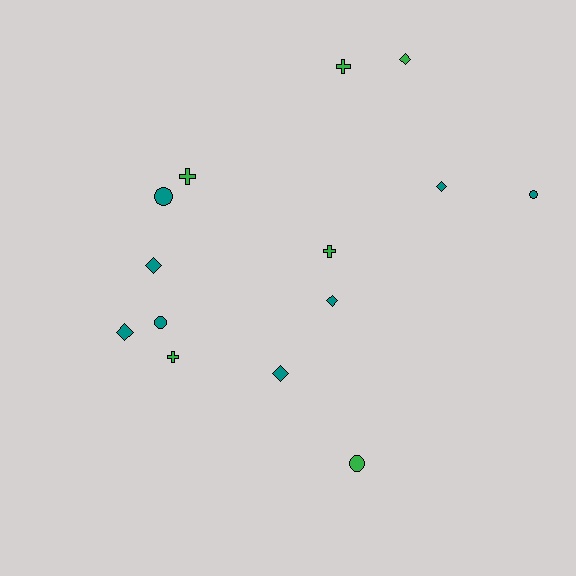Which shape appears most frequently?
Diamond, with 6 objects.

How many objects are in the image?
There are 14 objects.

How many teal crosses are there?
There are no teal crosses.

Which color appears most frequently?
Teal, with 8 objects.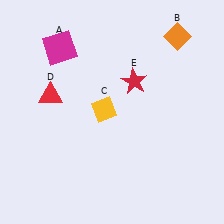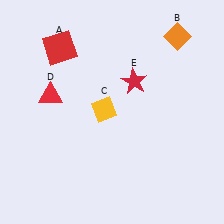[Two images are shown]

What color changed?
The square (A) changed from magenta in Image 1 to red in Image 2.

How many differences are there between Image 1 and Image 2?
There is 1 difference between the two images.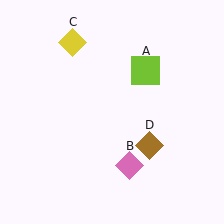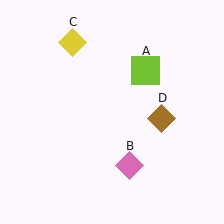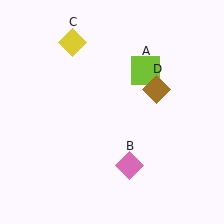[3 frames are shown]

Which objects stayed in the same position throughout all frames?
Lime square (object A) and pink diamond (object B) and yellow diamond (object C) remained stationary.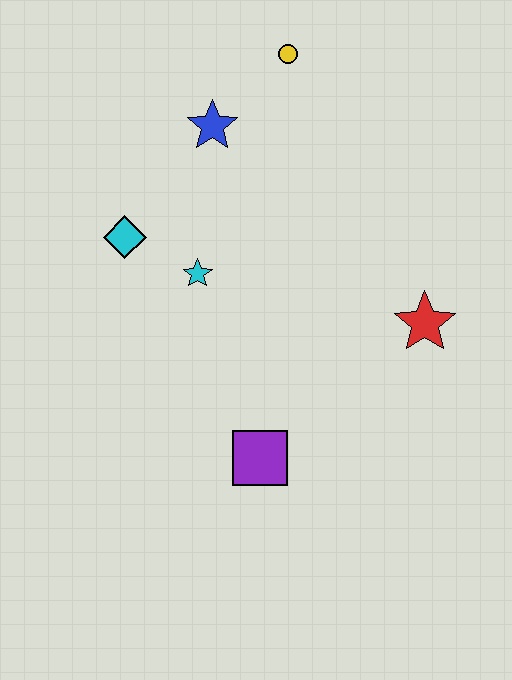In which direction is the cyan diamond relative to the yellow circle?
The cyan diamond is below the yellow circle.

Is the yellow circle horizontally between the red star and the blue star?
Yes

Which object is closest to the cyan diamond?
The cyan star is closest to the cyan diamond.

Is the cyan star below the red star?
No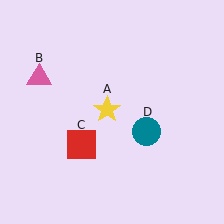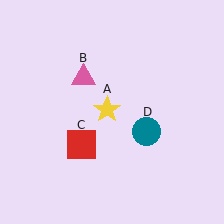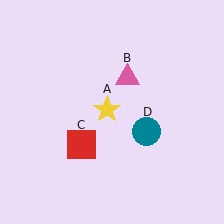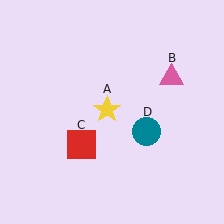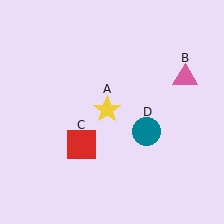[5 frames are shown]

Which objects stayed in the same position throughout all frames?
Yellow star (object A) and red square (object C) and teal circle (object D) remained stationary.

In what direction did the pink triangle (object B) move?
The pink triangle (object B) moved right.